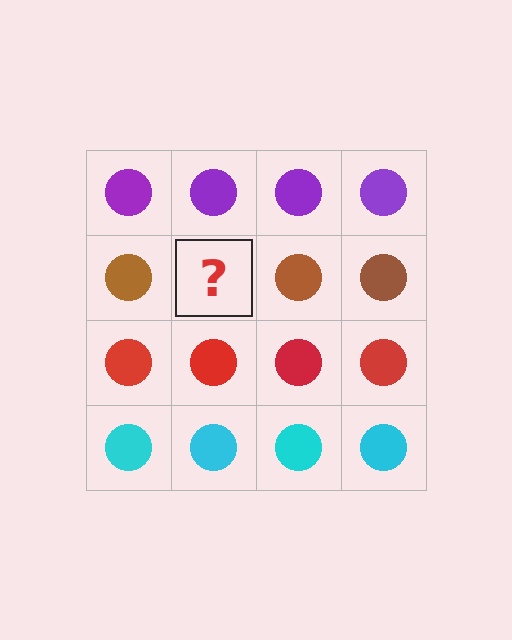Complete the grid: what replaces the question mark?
The question mark should be replaced with a brown circle.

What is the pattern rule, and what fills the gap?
The rule is that each row has a consistent color. The gap should be filled with a brown circle.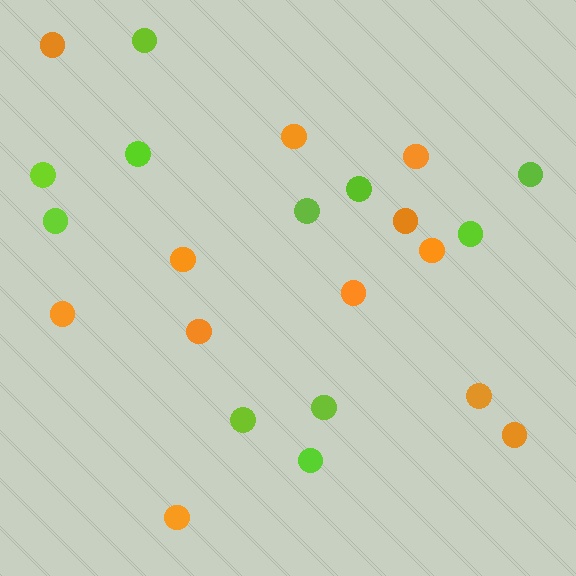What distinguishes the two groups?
There are 2 groups: one group of lime circles (11) and one group of orange circles (12).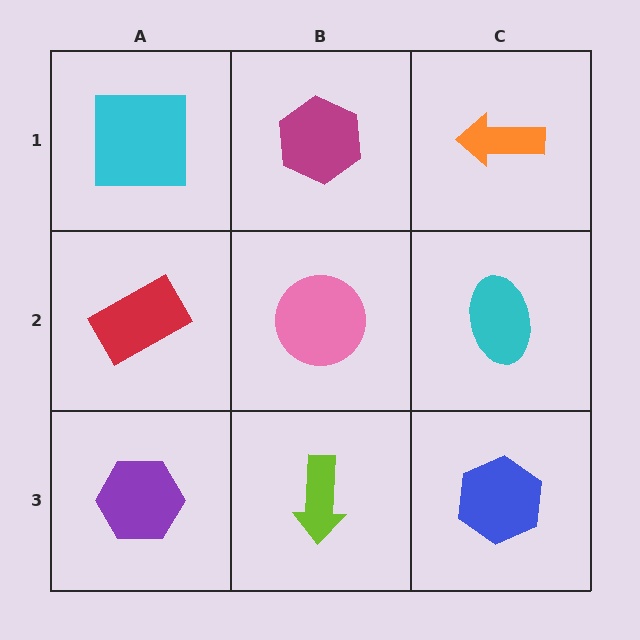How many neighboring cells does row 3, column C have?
2.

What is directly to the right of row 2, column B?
A cyan ellipse.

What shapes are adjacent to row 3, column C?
A cyan ellipse (row 2, column C), a lime arrow (row 3, column B).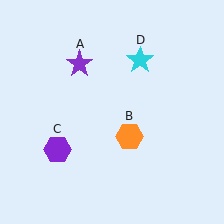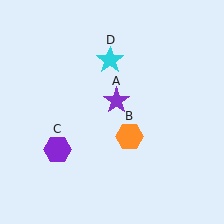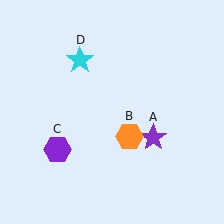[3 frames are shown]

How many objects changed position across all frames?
2 objects changed position: purple star (object A), cyan star (object D).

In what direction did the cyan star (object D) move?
The cyan star (object D) moved left.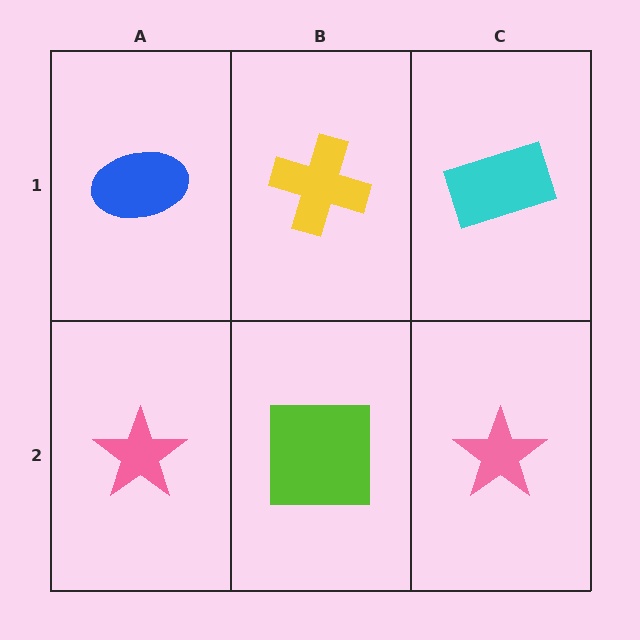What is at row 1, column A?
A blue ellipse.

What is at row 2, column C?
A pink star.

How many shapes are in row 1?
3 shapes.